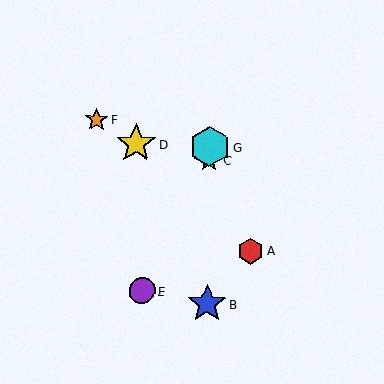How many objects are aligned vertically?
3 objects (B, C, G) are aligned vertically.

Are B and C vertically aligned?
Yes, both are at x≈207.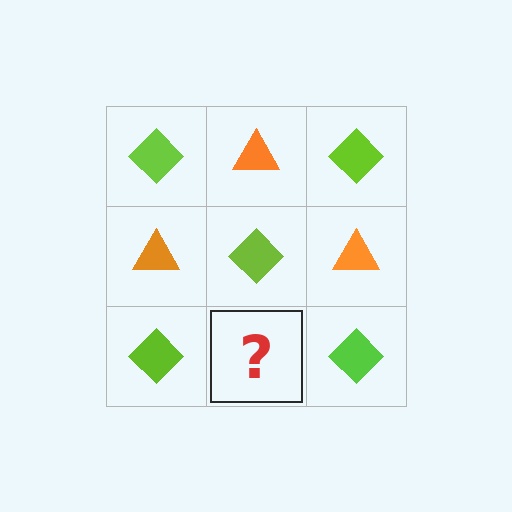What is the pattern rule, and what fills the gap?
The rule is that it alternates lime diamond and orange triangle in a checkerboard pattern. The gap should be filled with an orange triangle.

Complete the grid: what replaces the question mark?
The question mark should be replaced with an orange triangle.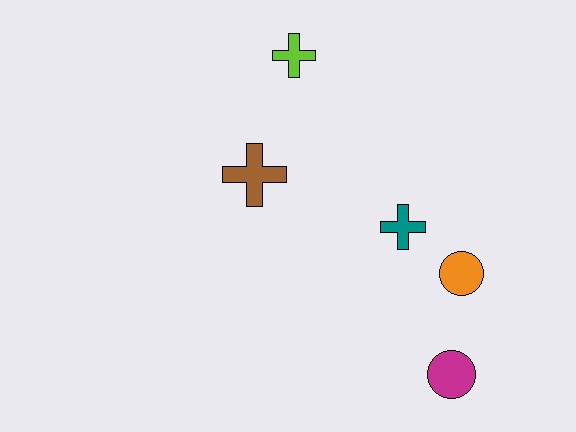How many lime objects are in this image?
There is 1 lime object.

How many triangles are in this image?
There are no triangles.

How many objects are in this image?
There are 5 objects.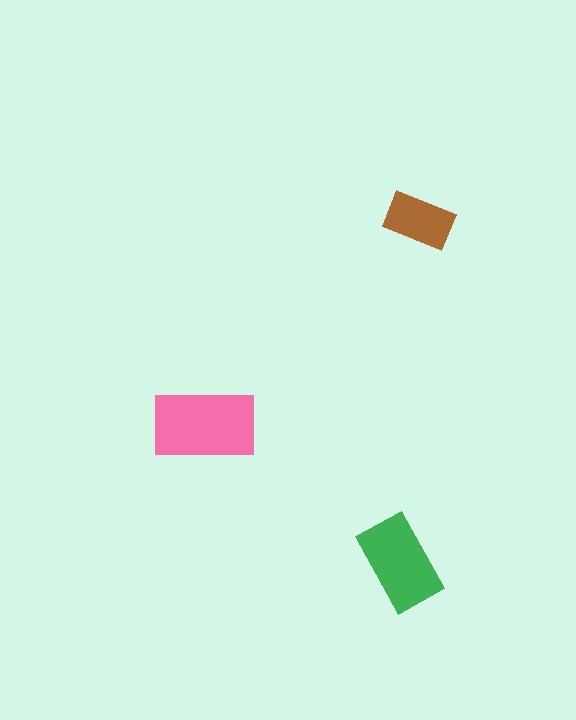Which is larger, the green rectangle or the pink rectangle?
The pink one.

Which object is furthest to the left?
The pink rectangle is leftmost.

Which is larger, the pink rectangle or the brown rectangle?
The pink one.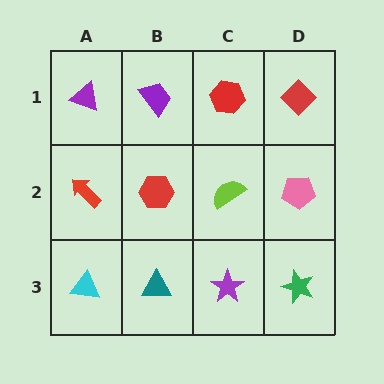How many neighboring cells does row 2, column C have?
4.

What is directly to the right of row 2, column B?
A lime semicircle.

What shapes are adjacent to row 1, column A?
A red arrow (row 2, column A), a purple trapezoid (row 1, column B).